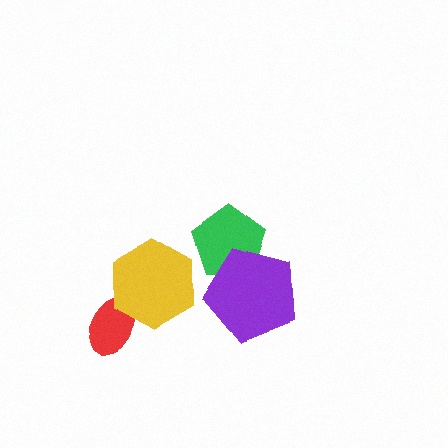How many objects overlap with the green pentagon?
1 object overlaps with the green pentagon.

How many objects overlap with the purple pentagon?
1 object overlaps with the purple pentagon.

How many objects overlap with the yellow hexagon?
1 object overlaps with the yellow hexagon.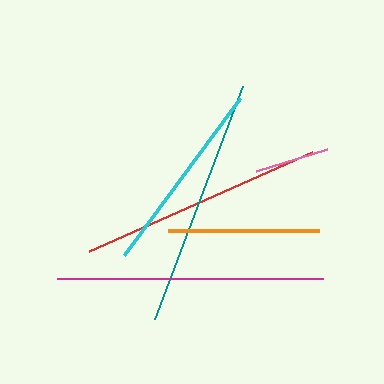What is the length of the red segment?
The red segment is approximately 244 pixels long.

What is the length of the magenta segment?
The magenta segment is approximately 266 pixels long.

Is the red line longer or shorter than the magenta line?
The magenta line is longer than the red line.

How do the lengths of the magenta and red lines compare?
The magenta and red lines are approximately the same length.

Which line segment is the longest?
The magenta line is the longest at approximately 266 pixels.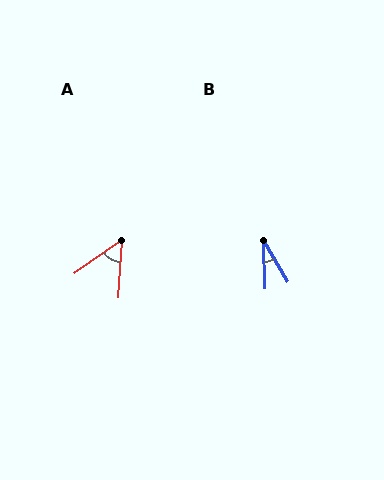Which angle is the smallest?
B, at approximately 28 degrees.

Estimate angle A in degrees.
Approximately 51 degrees.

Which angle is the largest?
A, at approximately 51 degrees.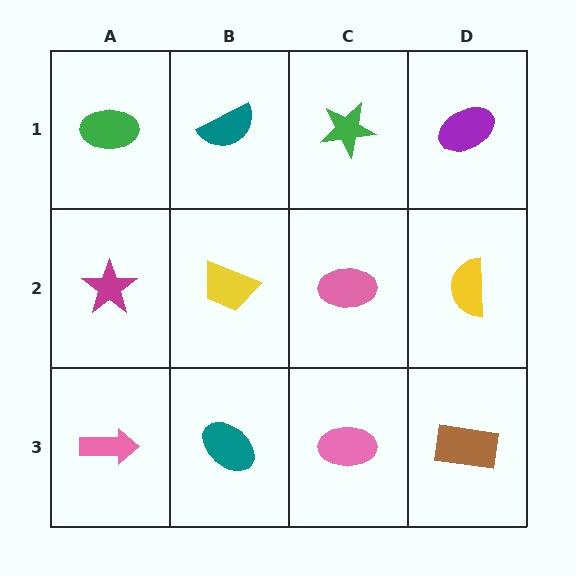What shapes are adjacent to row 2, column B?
A teal semicircle (row 1, column B), a teal ellipse (row 3, column B), a magenta star (row 2, column A), a pink ellipse (row 2, column C).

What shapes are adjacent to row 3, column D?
A yellow semicircle (row 2, column D), a pink ellipse (row 3, column C).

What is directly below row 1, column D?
A yellow semicircle.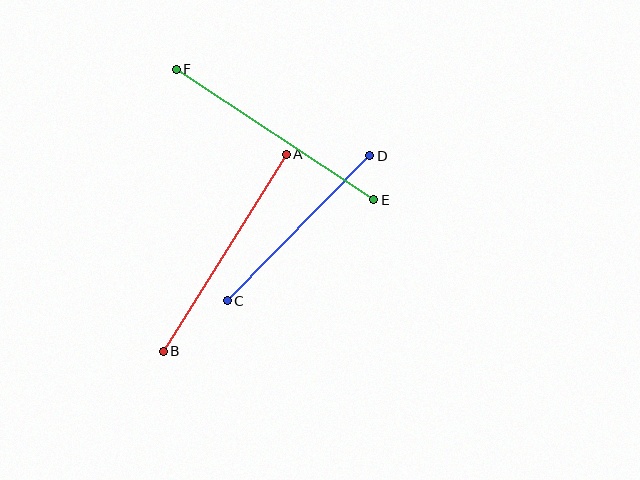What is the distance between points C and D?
The distance is approximately 203 pixels.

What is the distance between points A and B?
The distance is approximately 232 pixels.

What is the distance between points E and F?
The distance is approximately 237 pixels.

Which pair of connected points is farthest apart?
Points E and F are farthest apart.